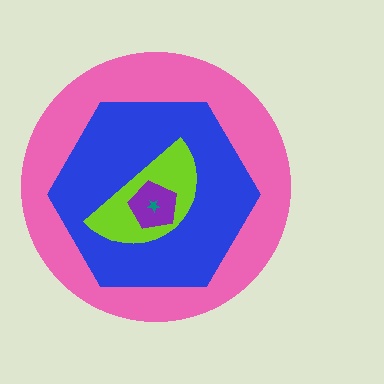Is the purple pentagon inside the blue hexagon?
Yes.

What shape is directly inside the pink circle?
The blue hexagon.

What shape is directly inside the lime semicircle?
The purple pentagon.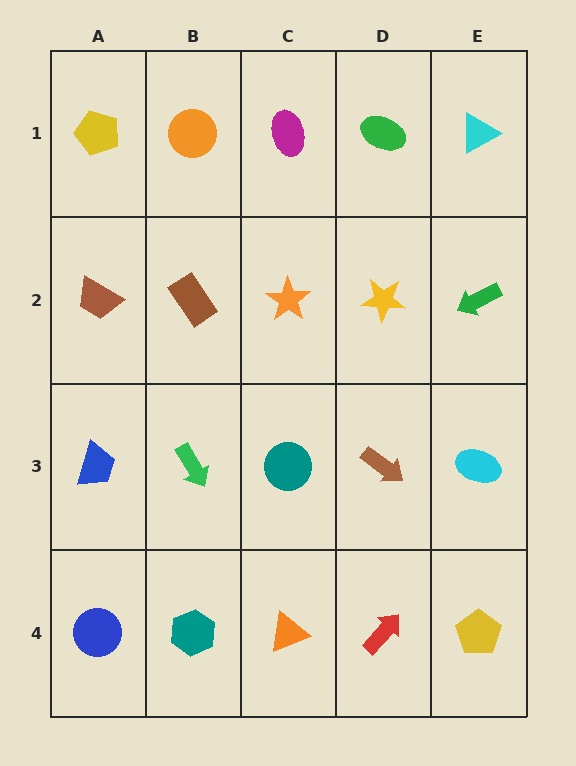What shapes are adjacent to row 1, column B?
A brown rectangle (row 2, column B), a yellow pentagon (row 1, column A), a magenta ellipse (row 1, column C).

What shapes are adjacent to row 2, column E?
A cyan triangle (row 1, column E), a cyan ellipse (row 3, column E), a yellow star (row 2, column D).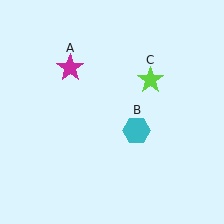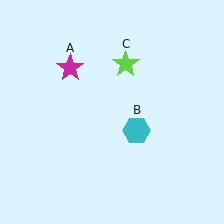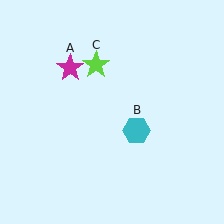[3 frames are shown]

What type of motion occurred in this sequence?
The lime star (object C) rotated counterclockwise around the center of the scene.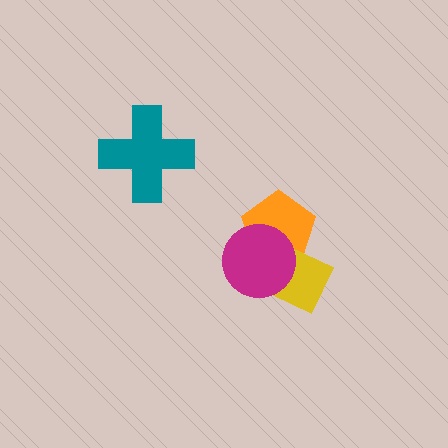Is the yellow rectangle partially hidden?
Yes, it is partially covered by another shape.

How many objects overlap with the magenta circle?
2 objects overlap with the magenta circle.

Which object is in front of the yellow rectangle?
The magenta circle is in front of the yellow rectangle.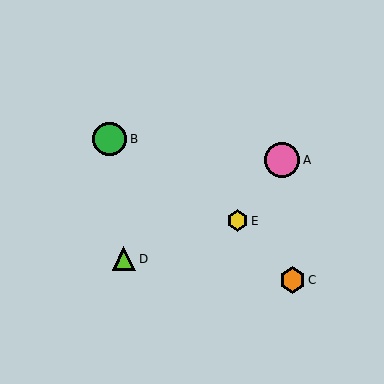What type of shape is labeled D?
Shape D is a lime triangle.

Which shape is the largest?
The pink circle (labeled A) is the largest.